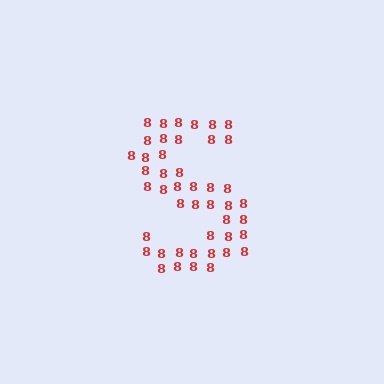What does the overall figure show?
The overall figure shows the letter S.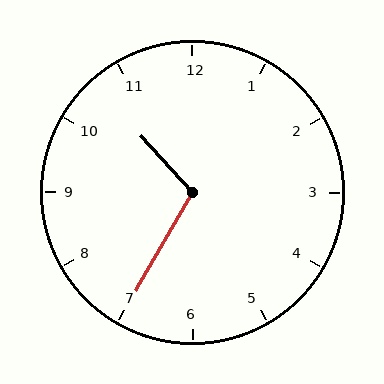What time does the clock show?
10:35.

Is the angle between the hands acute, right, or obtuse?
It is obtuse.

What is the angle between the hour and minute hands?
Approximately 108 degrees.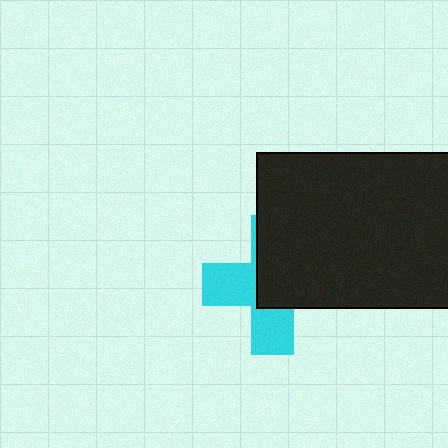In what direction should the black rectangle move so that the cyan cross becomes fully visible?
The black rectangle should move toward the upper-right. That is the shortest direction to clear the overlap and leave the cyan cross fully visible.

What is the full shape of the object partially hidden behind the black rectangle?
The partially hidden object is a cyan cross.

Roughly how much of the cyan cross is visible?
A small part of it is visible (roughly 44%).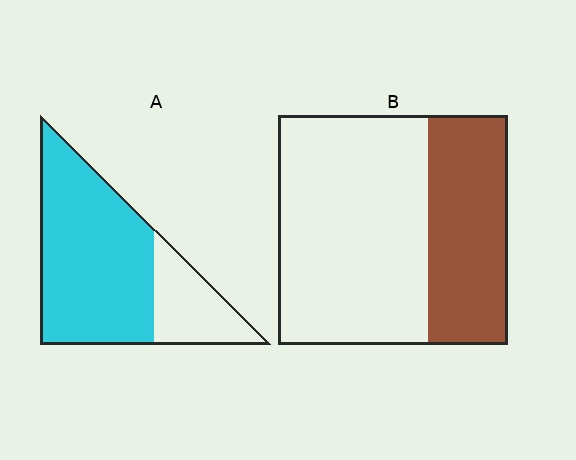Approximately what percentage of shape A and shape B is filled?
A is approximately 75% and B is approximately 35%.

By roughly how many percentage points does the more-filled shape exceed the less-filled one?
By roughly 40 percentage points (A over B).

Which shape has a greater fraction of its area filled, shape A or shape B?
Shape A.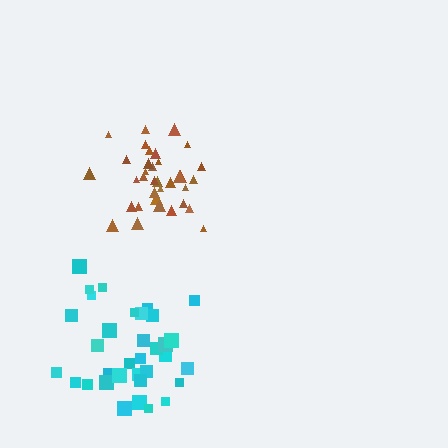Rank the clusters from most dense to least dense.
brown, cyan.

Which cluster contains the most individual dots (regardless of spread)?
Cyan (35).